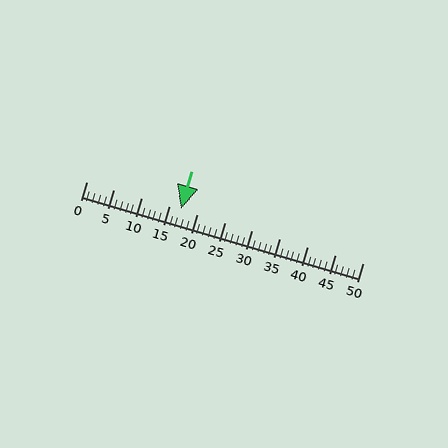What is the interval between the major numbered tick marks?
The major tick marks are spaced 5 units apart.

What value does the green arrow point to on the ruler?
The green arrow points to approximately 17.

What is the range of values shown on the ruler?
The ruler shows values from 0 to 50.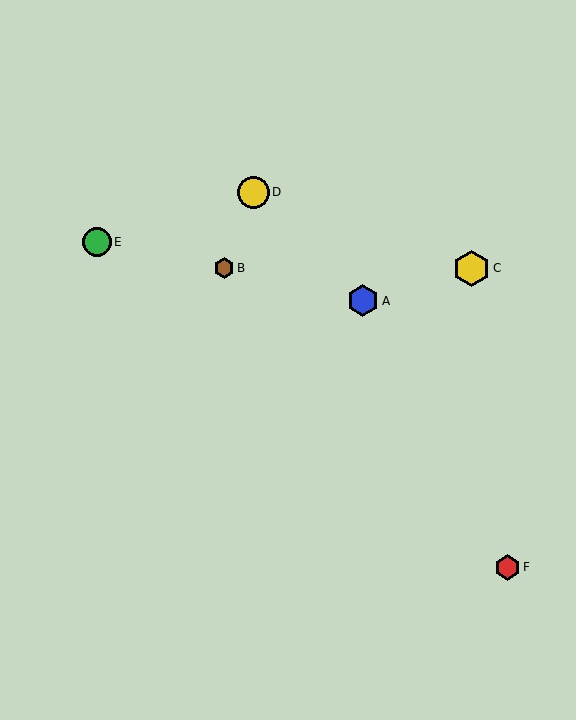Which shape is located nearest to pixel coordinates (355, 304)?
The blue hexagon (labeled A) at (363, 301) is nearest to that location.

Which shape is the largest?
The yellow hexagon (labeled C) is the largest.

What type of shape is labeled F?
Shape F is a red hexagon.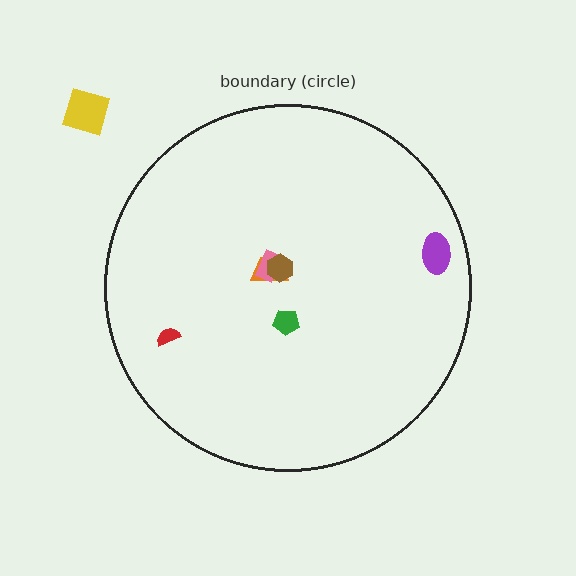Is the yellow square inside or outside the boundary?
Outside.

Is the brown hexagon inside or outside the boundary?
Inside.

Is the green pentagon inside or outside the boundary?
Inside.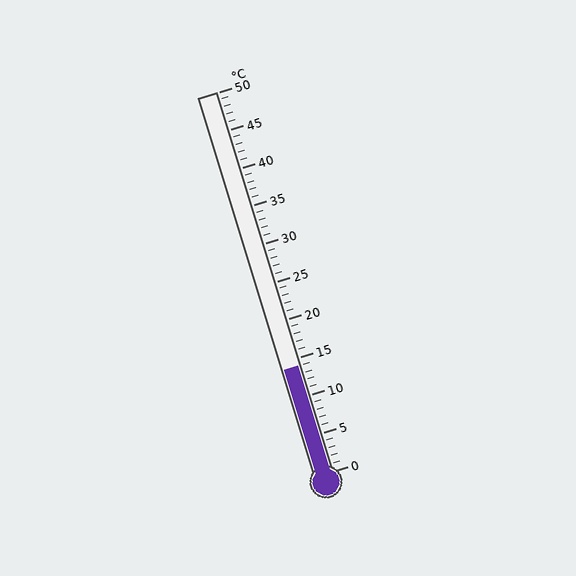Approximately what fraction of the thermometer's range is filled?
The thermometer is filled to approximately 30% of its range.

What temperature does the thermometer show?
The thermometer shows approximately 14°C.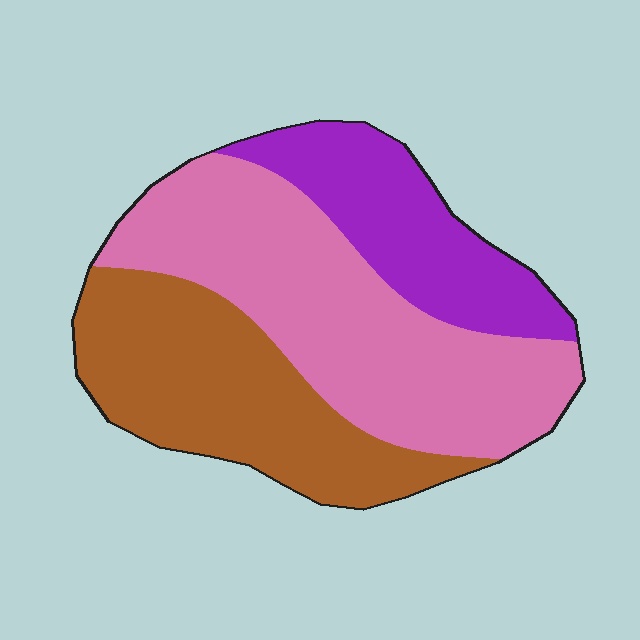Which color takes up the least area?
Purple, at roughly 20%.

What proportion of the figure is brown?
Brown covers roughly 35% of the figure.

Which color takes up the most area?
Pink, at roughly 45%.